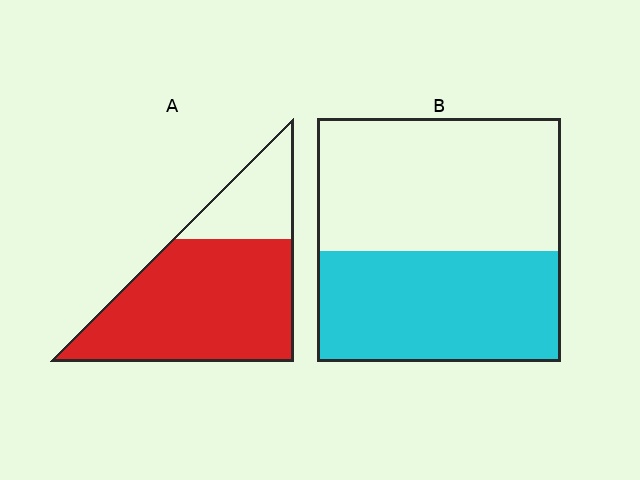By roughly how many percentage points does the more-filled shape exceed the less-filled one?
By roughly 30 percentage points (A over B).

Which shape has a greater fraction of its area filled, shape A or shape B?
Shape A.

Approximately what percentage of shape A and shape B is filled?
A is approximately 75% and B is approximately 45%.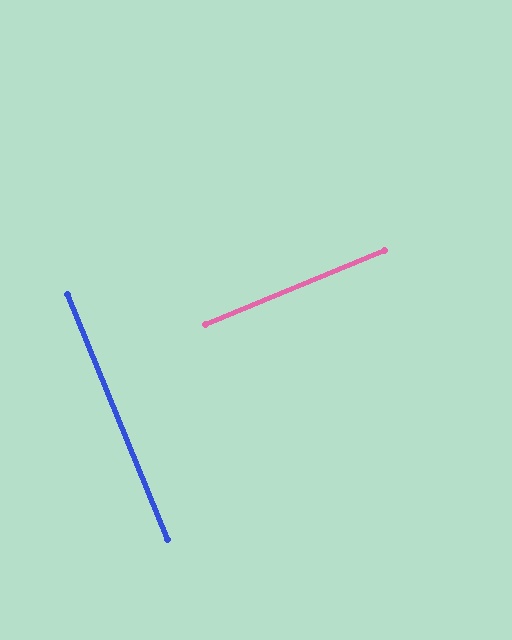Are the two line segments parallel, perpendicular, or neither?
Perpendicular — they meet at approximately 90°.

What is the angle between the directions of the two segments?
Approximately 90 degrees.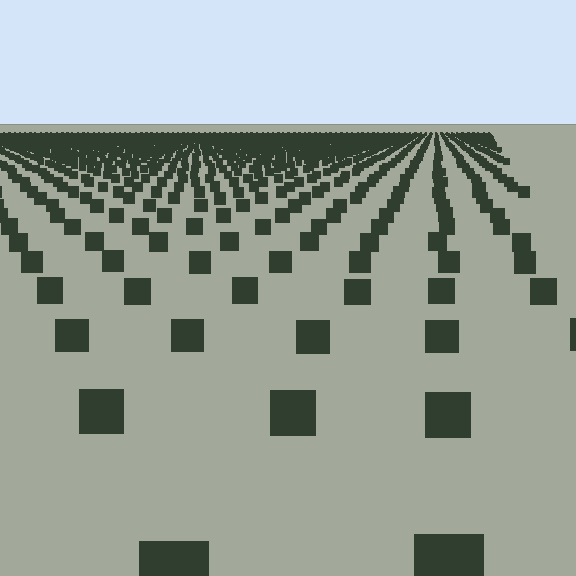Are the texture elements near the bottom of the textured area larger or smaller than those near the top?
Larger. Near the bottom, elements are closer to the viewer and appear at a bigger on-screen size.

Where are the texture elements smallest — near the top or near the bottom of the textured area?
Near the top.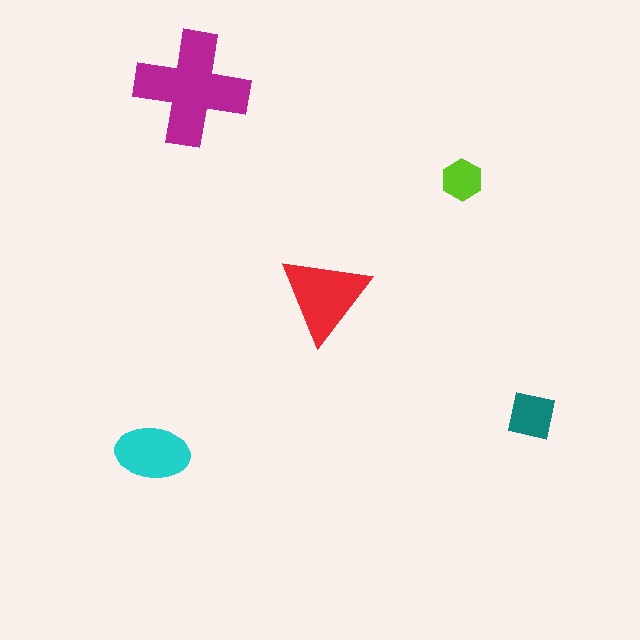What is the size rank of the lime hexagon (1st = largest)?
5th.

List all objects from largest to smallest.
The magenta cross, the red triangle, the cyan ellipse, the teal square, the lime hexagon.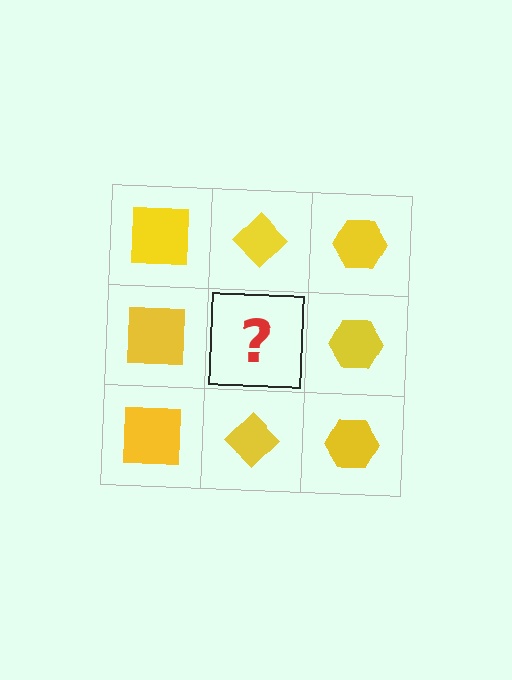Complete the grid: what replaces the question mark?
The question mark should be replaced with a yellow diamond.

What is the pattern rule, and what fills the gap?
The rule is that each column has a consistent shape. The gap should be filled with a yellow diamond.